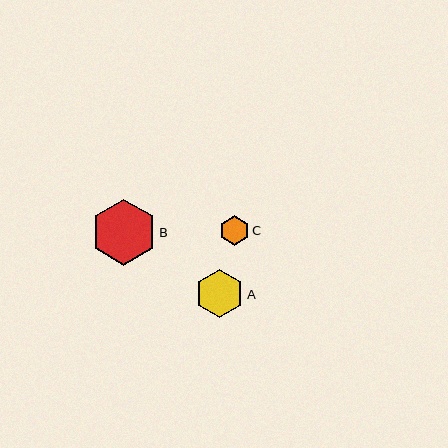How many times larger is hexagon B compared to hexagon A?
Hexagon B is approximately 1.4 times the size of hexagon A.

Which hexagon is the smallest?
Hexagon C is the smallest with a size of approximately 29 pixels.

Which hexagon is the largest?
Hexagon B is the largest with a size of approximately 66 pixels.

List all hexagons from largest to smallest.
From largest to smallest: B, A, C.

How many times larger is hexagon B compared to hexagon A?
Hexagon B is approximately 1.4 times the size of hexagon A.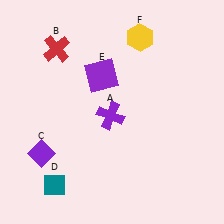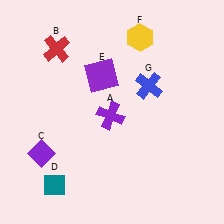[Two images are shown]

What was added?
A blue cross (G) was added in Image 2.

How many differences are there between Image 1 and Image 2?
There is 1 difference between the two images.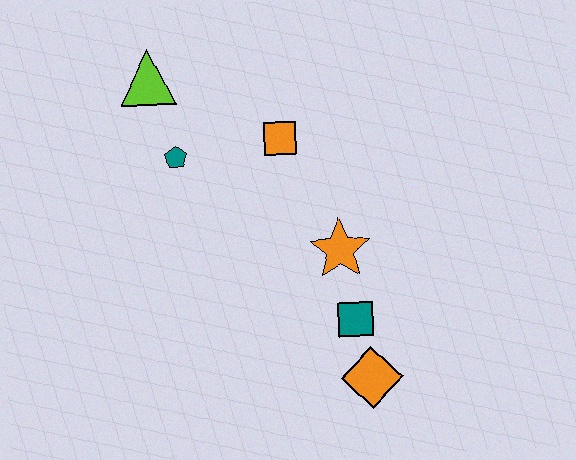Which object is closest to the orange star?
The teal square is closest to the orange star.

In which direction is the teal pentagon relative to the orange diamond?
The teal pentagon is above the orange diamond.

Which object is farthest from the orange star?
The lime triangle is farthest from the orange star.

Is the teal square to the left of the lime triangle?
No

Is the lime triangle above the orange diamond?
Yes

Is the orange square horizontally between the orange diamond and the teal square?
No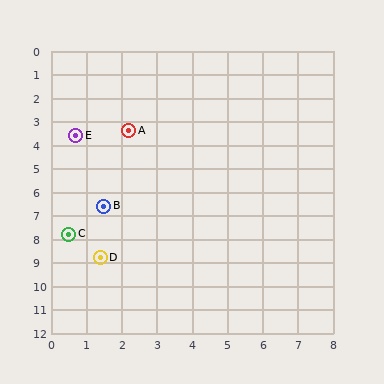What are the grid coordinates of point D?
Point D is at approximately (1.4, 8.8).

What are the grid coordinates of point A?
Point A is at approximately (2.2, 3.4).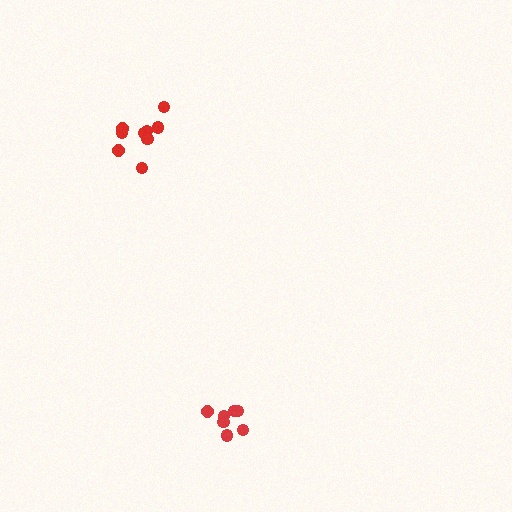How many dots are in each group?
Group 1: 9 dots, Group 2: 7 dots (16 total).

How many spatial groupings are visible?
There are 2 spatial groupings.